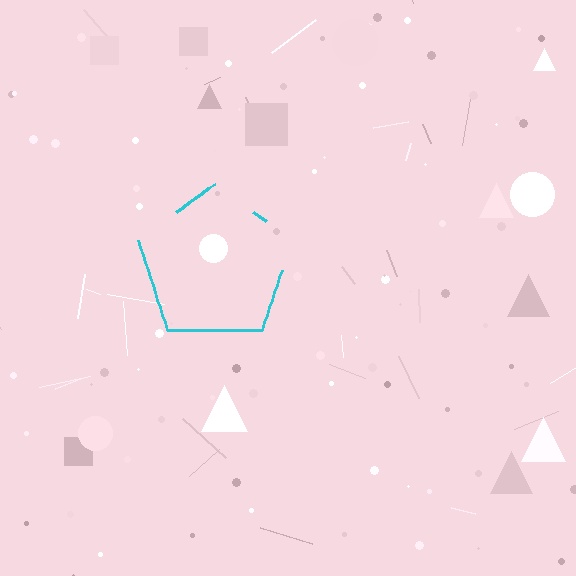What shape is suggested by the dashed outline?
The dashed outline suggests a pentagon.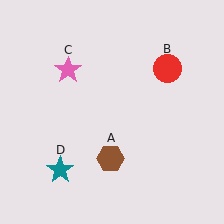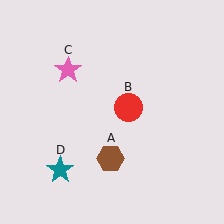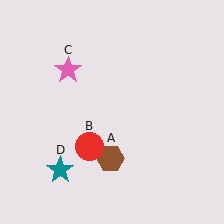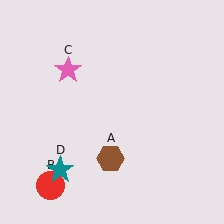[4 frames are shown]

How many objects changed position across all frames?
1 object changed position: red circle (object B).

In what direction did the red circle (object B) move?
The red circle (object B) moved down and to the left.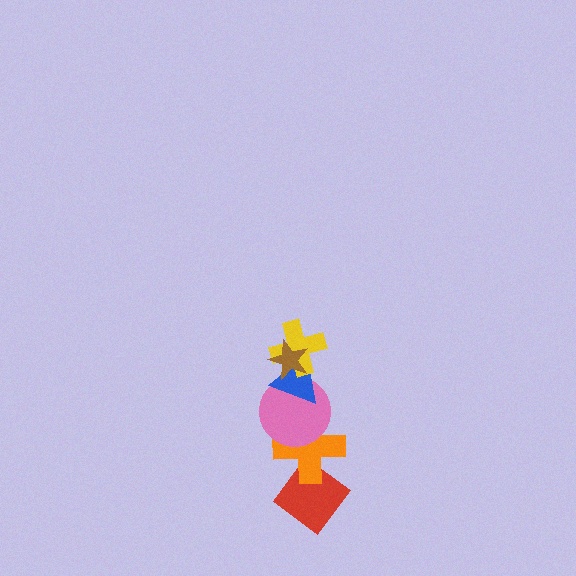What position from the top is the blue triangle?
The blue triangle is 3rd from the top.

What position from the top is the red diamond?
The red diamond is 6th from the top.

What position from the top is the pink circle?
The pink circle is 4th from the top.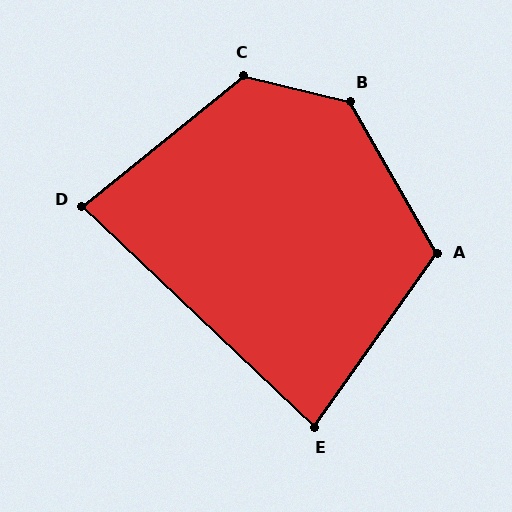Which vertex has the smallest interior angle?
E, at approximately 82 degrees.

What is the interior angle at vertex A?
Approximately 115 degrees (obtuse).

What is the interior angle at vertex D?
Approximately 83 degrees (acute).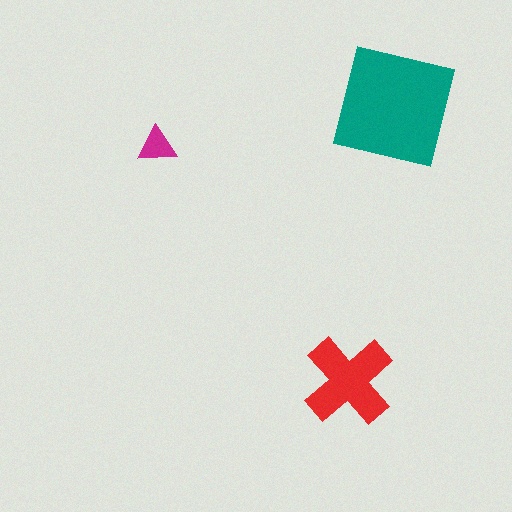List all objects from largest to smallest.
The teal square, the red cross, the magenta triangle.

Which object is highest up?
The teal square is topmost.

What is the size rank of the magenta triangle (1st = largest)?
3rd.